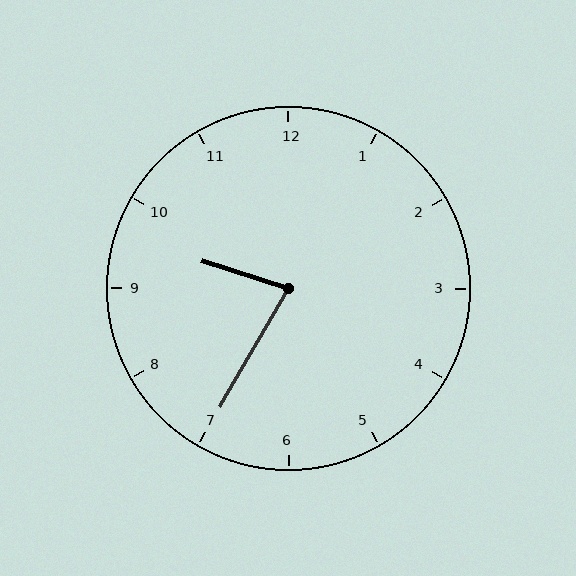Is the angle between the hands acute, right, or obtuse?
It is acute.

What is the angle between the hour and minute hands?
Approximately 78 degrees.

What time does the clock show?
9:35.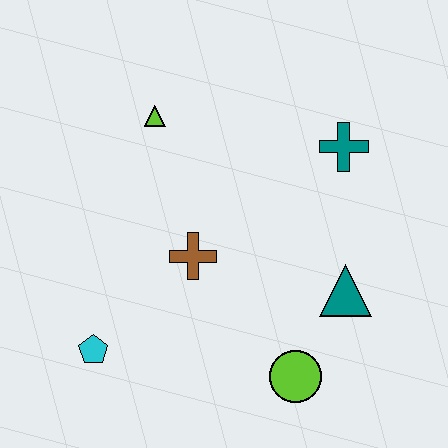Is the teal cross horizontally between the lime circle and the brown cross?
No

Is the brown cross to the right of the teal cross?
No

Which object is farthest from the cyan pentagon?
The teal cross is farthest from the cyan pentagon.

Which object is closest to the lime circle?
The teal triangle is closest to the lime circle.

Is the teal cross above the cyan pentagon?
Yes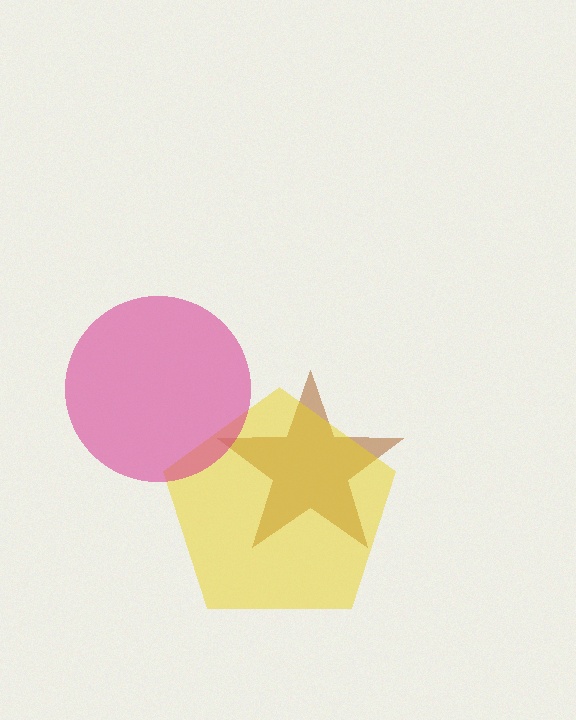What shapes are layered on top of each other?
The layered shapes are: a brown star, a yellow pentagon, a magenta circle.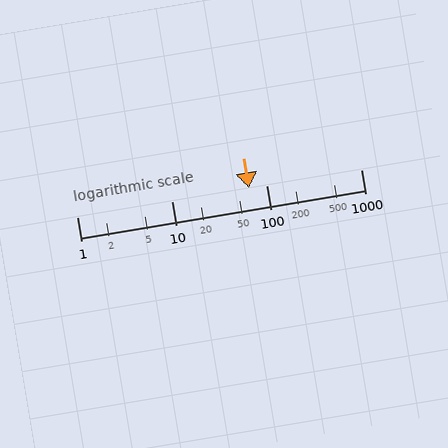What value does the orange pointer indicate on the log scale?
The pointer indicates approximately 65.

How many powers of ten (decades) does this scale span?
The scale spans 3 decades, from 1 to 1000.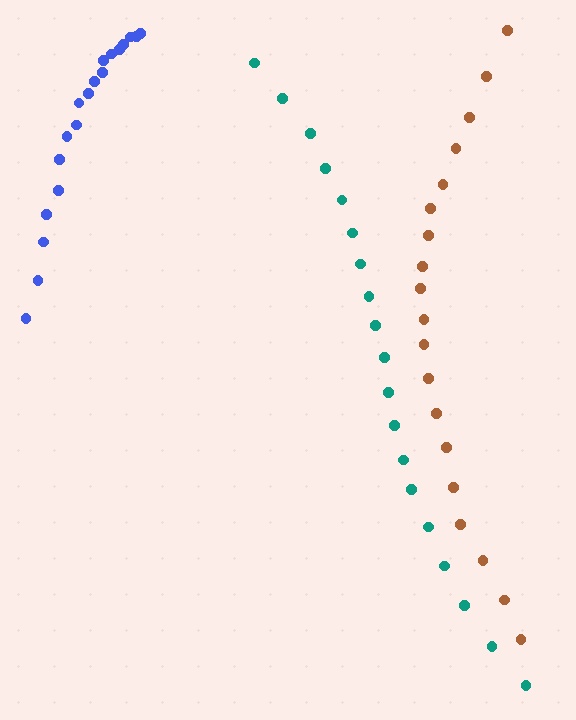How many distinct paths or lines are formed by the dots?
There are 3 distinct paths.